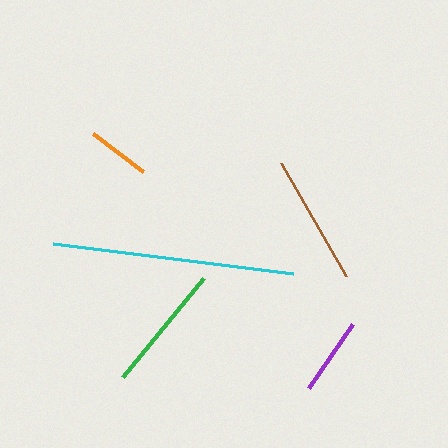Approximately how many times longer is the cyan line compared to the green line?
The cyan line is approximately 1.9 times the length of the green line.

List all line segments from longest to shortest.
From longest to shortest: cyan, brown, green, purple, orange.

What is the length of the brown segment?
The brown segment is approximately 131 pixels long.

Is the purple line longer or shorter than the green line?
The green line is longer than the purple line.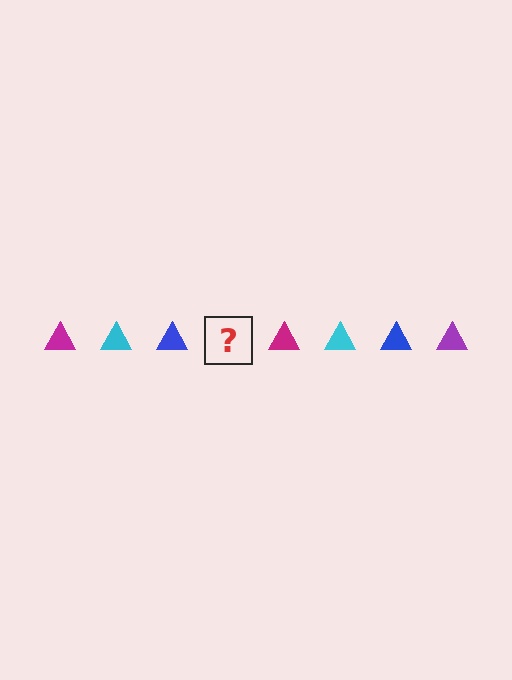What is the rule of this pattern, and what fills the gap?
The rule is that the pattern cycles through magenta, cyan, blue, purple triangles. The gap should be filled with a purple triangle.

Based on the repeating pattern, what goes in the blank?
The blank should be a purple triangle.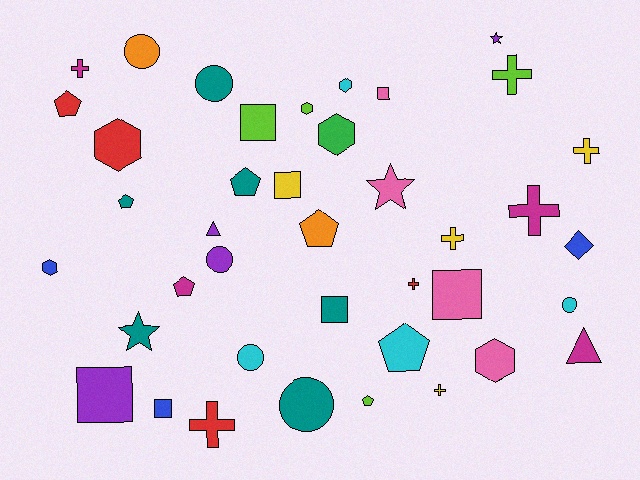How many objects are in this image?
There are 40 objects.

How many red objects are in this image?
There are 4 red objects.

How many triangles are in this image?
There are 2 triangles.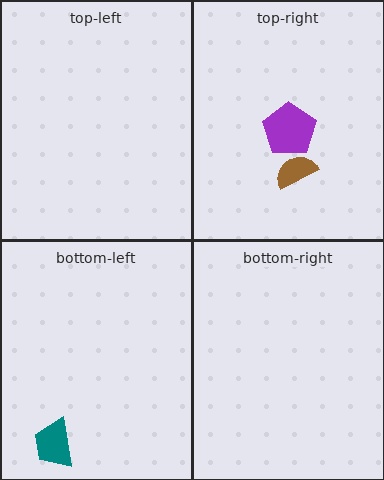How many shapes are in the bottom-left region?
1.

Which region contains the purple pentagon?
The top-right region.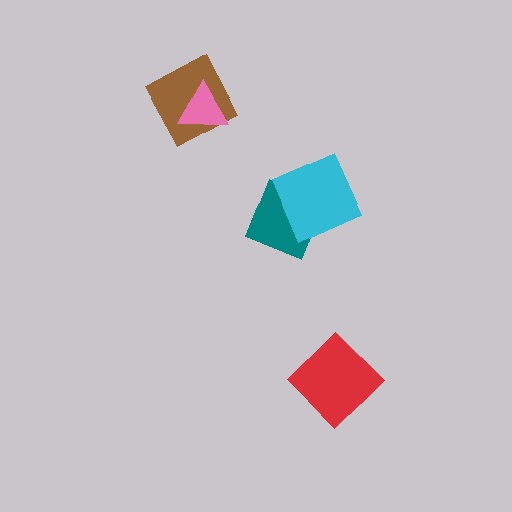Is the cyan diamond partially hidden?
No, no other shape covers it.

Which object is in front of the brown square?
The pink triangle is in front of the brown square.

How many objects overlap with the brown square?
1 object overlaps with the brown square.